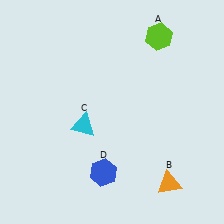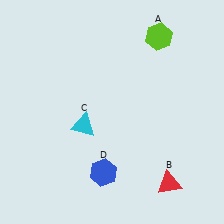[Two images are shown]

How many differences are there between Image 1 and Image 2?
There is 1 difference between the two images.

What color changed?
The triangle (B) changed from orange in Image 1 to red in Image 2.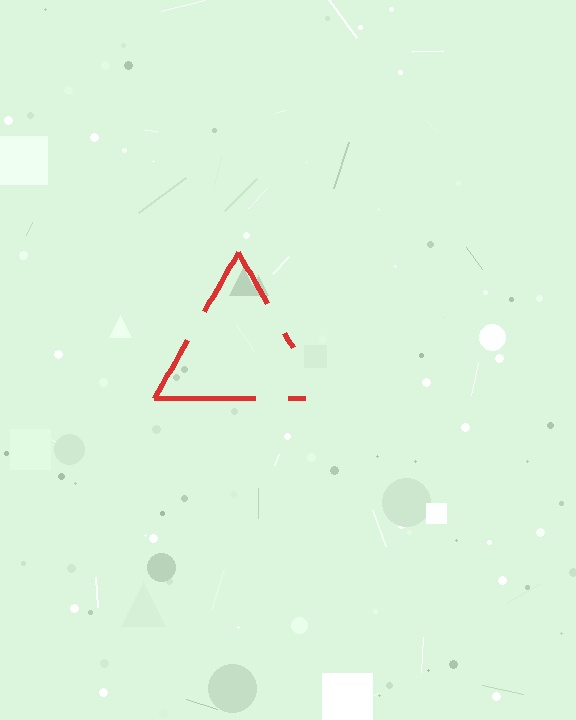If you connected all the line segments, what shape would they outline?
They would outline a triangle.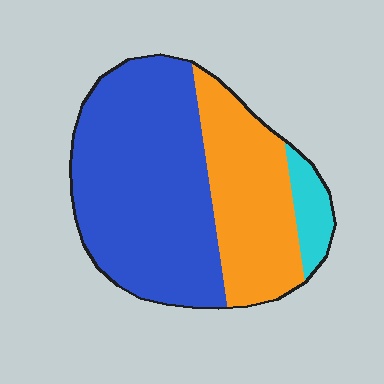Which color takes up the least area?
Cyan, at roughly 10%.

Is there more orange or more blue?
Blue.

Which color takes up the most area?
Blue, at roughly 60%.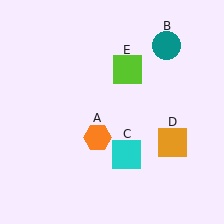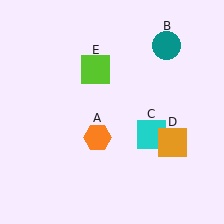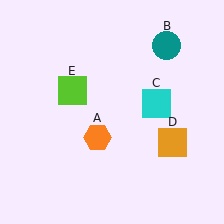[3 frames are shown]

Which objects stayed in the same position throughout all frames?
Orange hexagon (object A) and teal circle (object B) and orange square (object D) remained stationary.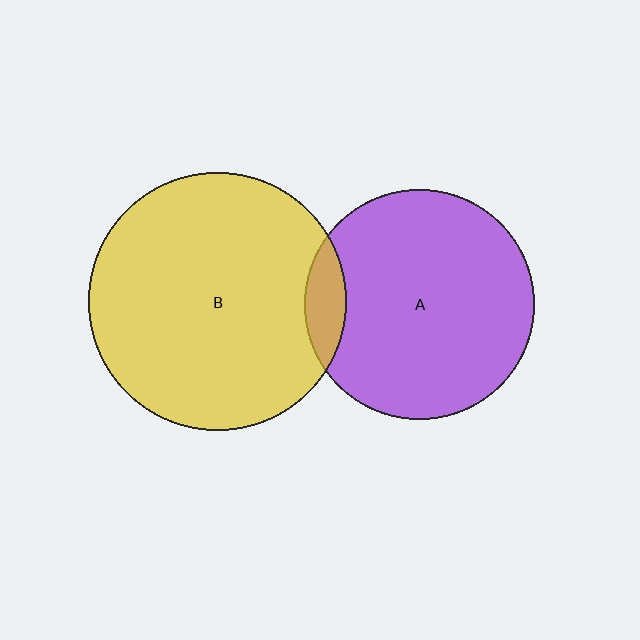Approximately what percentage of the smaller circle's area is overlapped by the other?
Approximately 10%.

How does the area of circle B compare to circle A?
Approximately 1.3 times.